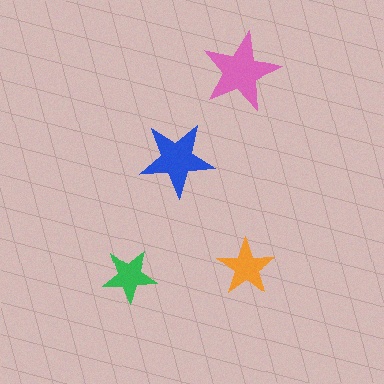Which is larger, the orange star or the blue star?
The blue one.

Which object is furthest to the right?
The orange star is rightmost.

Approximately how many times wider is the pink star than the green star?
About 1.5 times wider.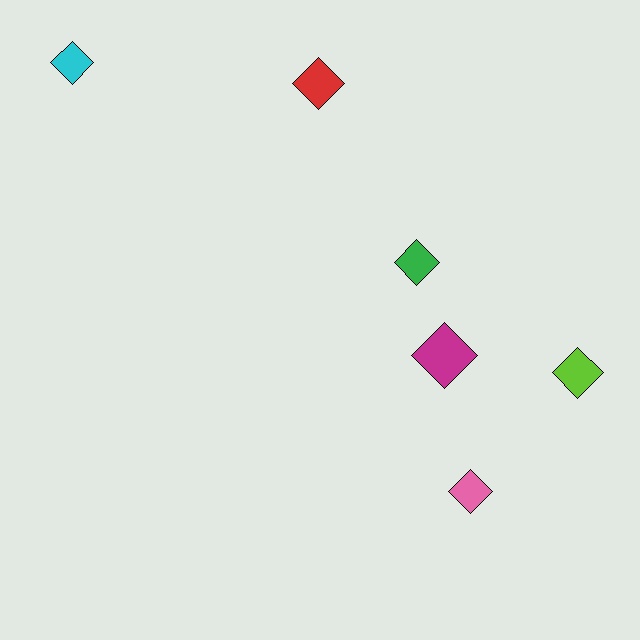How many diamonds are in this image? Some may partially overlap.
There are 6 diamonds.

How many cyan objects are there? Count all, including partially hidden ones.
There is 1 cyan object.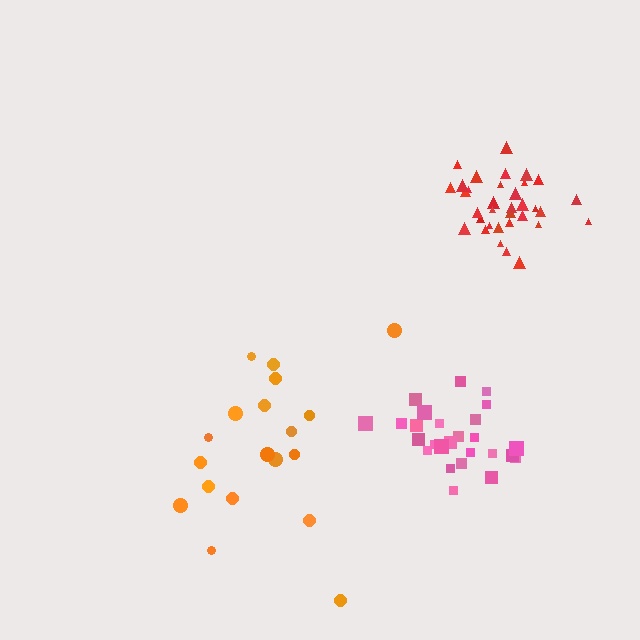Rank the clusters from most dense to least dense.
red, pink, orange.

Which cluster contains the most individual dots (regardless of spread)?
Red (34).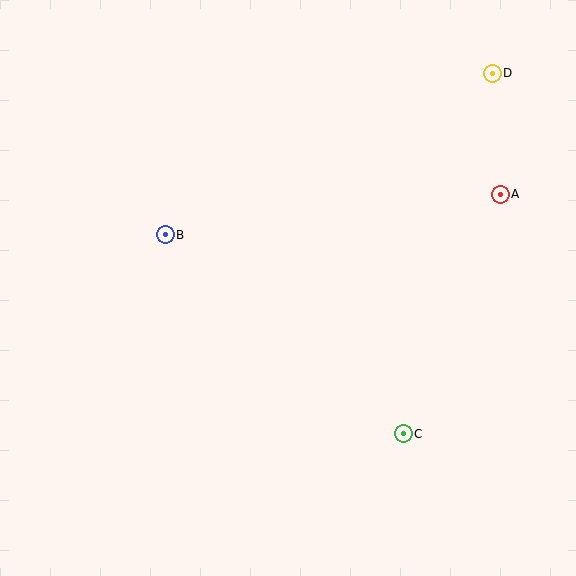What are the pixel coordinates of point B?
Point B is at (165, 235).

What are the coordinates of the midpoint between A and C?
The midpoint between A and C is at (452, 314).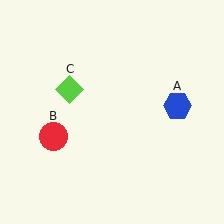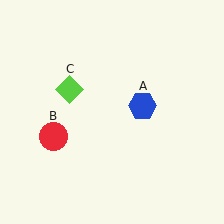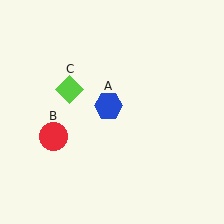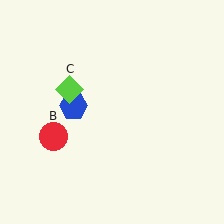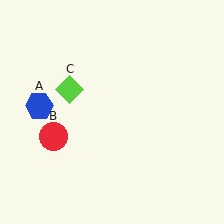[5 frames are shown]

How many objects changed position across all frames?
1 object changed position: blue hexagon (object A).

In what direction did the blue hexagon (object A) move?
The blue hexagon (object A) moved left.